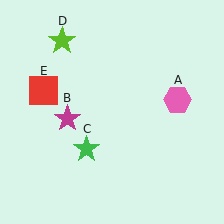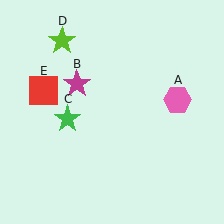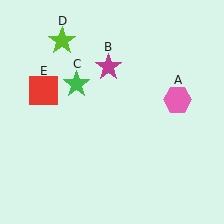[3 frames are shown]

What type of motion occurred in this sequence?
The magenta star (object B), green star (object C) rotated clockwise around the center of the scene.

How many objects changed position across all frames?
2 objects changed position: magenta star (object B), green star (object C).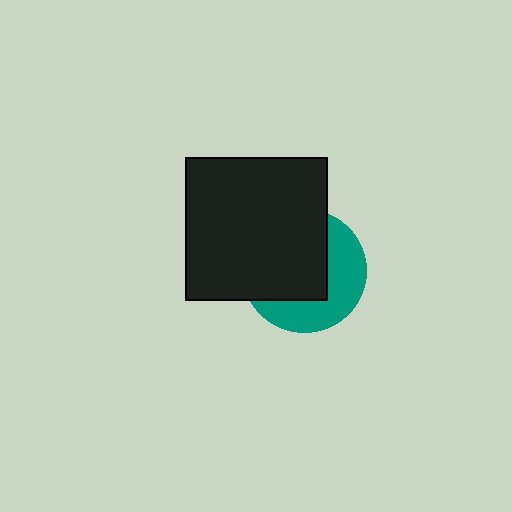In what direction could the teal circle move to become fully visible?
The teal circle could move toward the lower-right. That would shift it out from behind the black square entirely.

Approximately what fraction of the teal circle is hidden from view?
Roughly 57% of the teal circle is hidden behind the black square.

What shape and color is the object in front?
The object in front is a black square.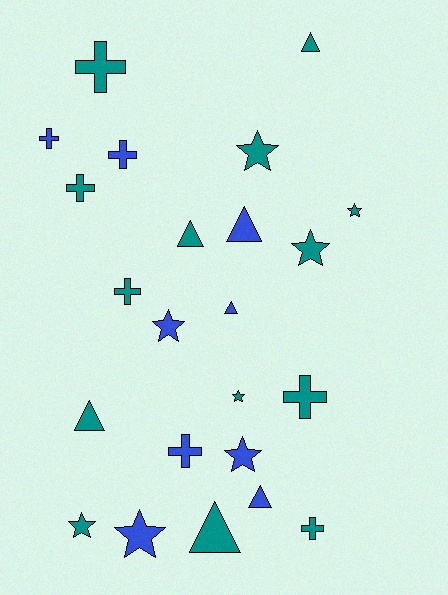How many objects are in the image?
There are 23 objects.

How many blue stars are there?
There are 3 blue stars.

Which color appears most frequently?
Teal, with 14 objects.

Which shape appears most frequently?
Cross, with 8 objects.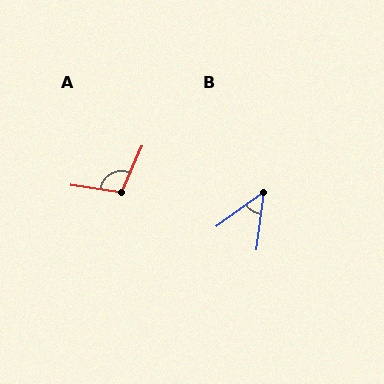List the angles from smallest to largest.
B (46°), A (105°).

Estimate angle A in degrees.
Approximately 105 degrees.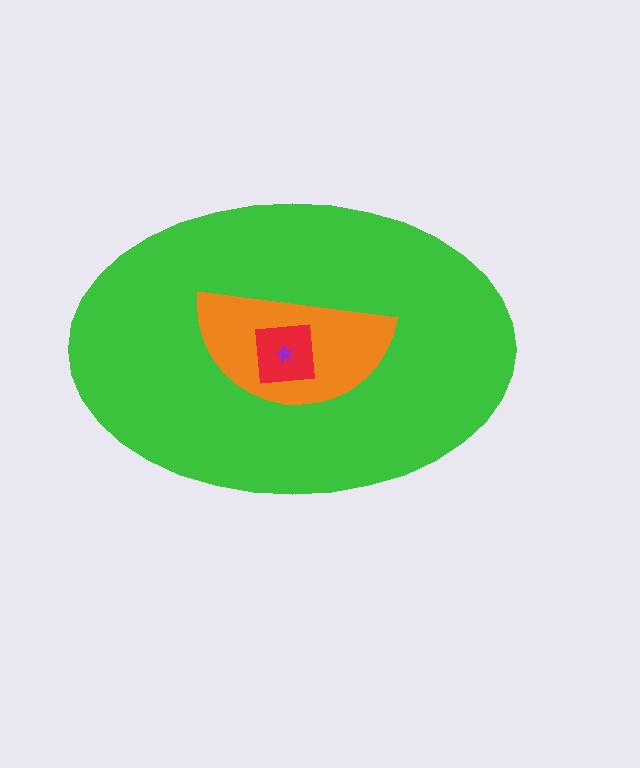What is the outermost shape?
The green ellipse.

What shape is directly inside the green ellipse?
The orange semicircle.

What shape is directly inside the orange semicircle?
The red square.